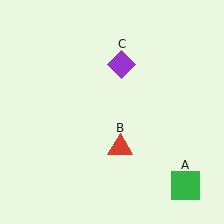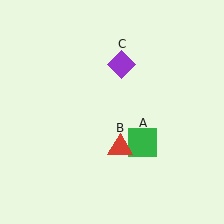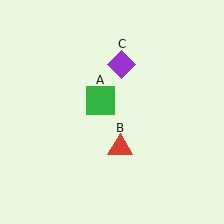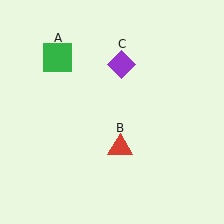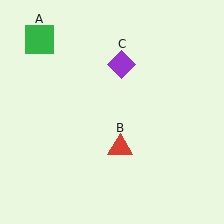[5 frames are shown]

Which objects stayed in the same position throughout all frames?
Red triangle (object B) and purple diamond (object C) remained stationary.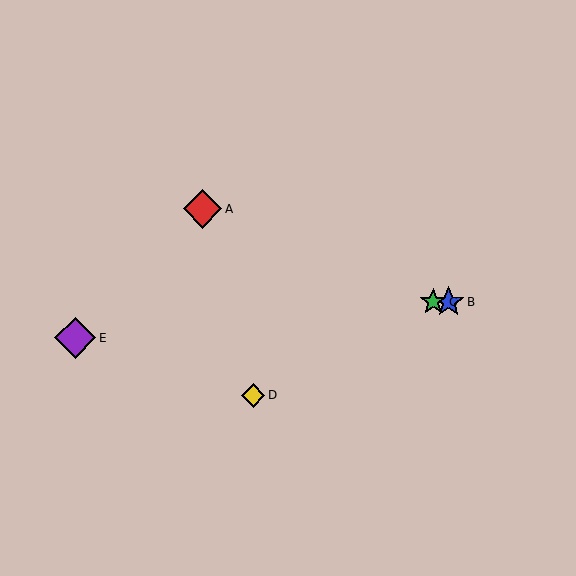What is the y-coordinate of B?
Object B is at y≈302.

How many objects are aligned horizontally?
2 objects (B, C) are aligned horizontally.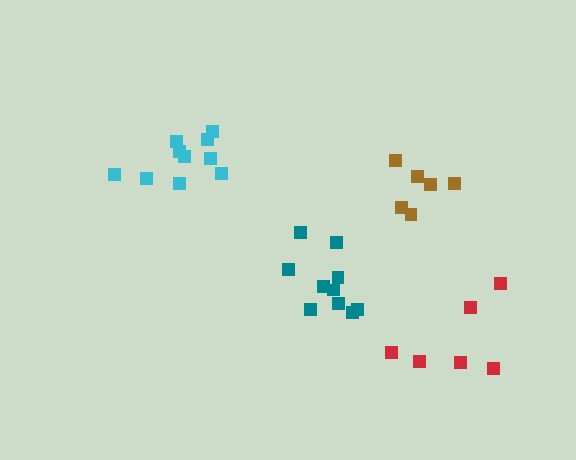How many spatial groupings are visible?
There are 4 spatial groupings.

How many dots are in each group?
Group 1: 10 dots, Group 2: 6 dots, Group 3: 10 dots, Group 4: 6 dots (32 total).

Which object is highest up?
The cyan cluster is topmost.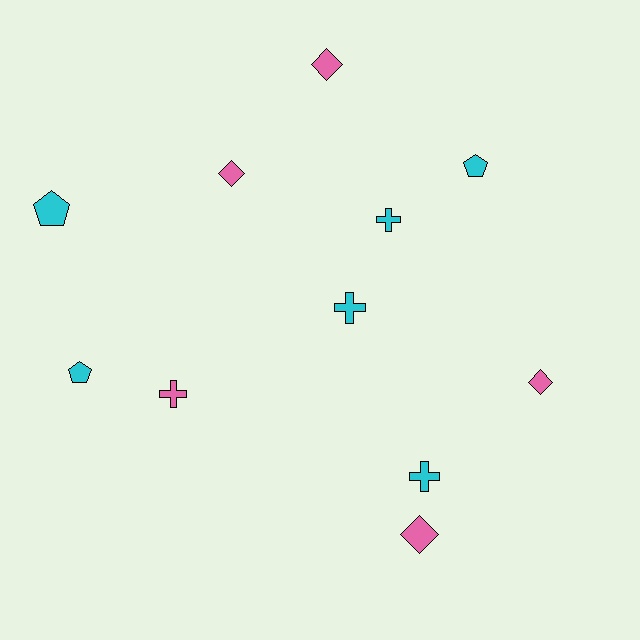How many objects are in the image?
There are 11 objects.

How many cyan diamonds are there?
There are no cyan diamonds.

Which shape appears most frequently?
Cross, with 4 objects.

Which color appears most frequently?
Cyan, with 6 objects.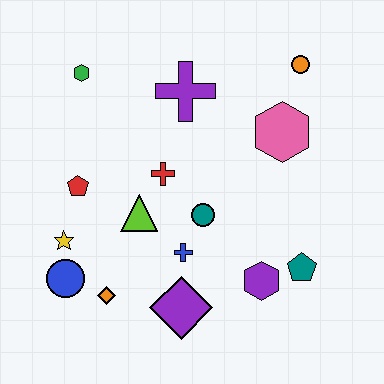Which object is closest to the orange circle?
The pink hexagon is closest to the orange circle.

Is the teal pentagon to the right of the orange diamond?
Yes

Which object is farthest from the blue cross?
The orange circle is farthest from the blue cross.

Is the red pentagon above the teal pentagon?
Yes